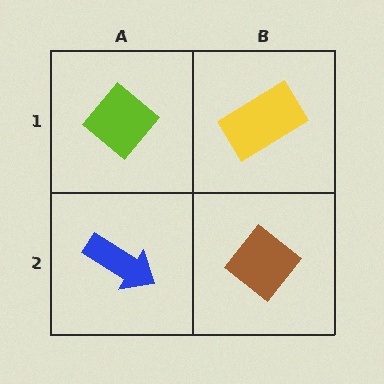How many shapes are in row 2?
2 shapes.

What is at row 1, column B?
A yellow rectangle.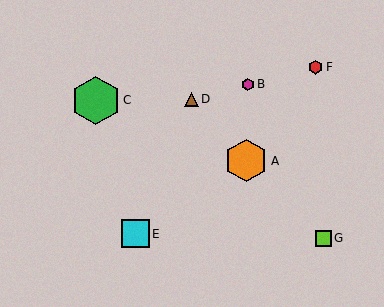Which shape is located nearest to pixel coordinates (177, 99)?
The brown triangle (labeled D) at (191, 99) is nearest to that location.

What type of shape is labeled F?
Shape F is a red hexagon.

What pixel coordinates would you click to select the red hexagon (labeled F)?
Click at (316, 67) to select the red hexagon F.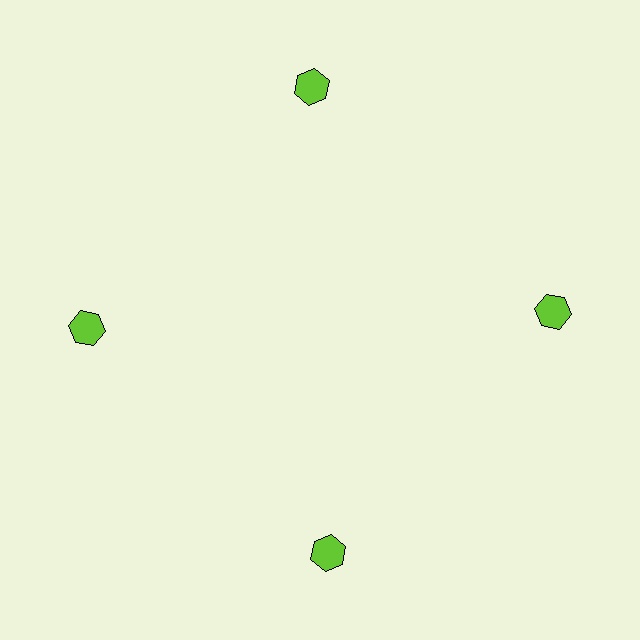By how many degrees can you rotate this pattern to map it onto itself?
The pattern maps onto itself every 90 degrees of rotation.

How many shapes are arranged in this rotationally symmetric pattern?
There are 4 shapes, arranged in 4 groups of 1.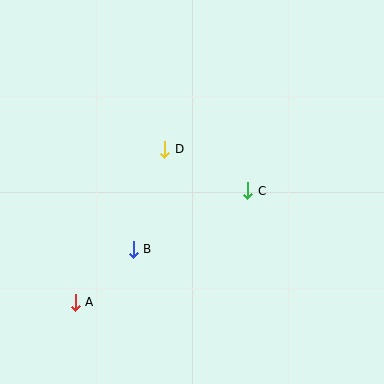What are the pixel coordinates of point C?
Point C is at (247, 191).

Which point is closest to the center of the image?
Point D at (165, 149) is closest to the center.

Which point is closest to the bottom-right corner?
Point C is closest to the bottom-right corner.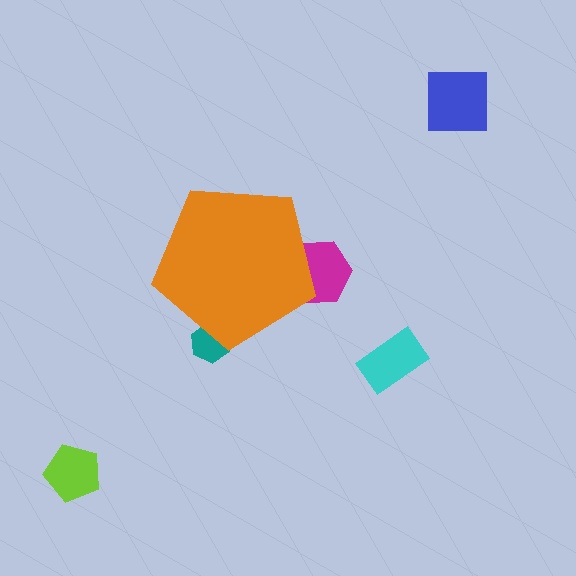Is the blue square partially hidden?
No, the blue square is fully visible.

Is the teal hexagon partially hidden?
Yes, the teal hexagon is partially hidden behind the orange pentagon.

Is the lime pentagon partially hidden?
No, the lime pentagon is fully visible.